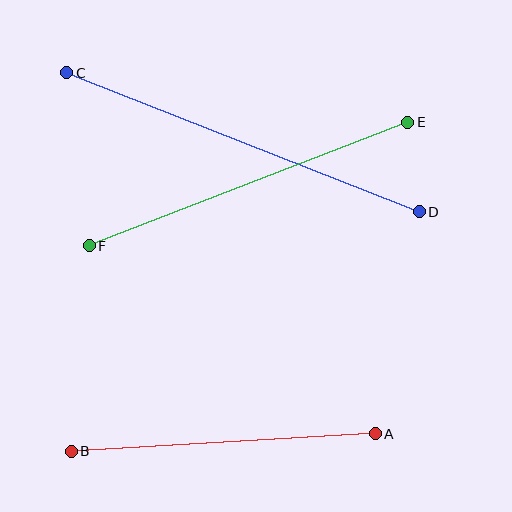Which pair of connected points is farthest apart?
Points C and D are farthest apart.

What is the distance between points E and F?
The distance is approximately 342 pixels.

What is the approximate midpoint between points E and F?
The midpoint is at approximately (248, 184) pixels.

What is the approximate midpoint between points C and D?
The midpoint is at approximately (243, 142) pixels.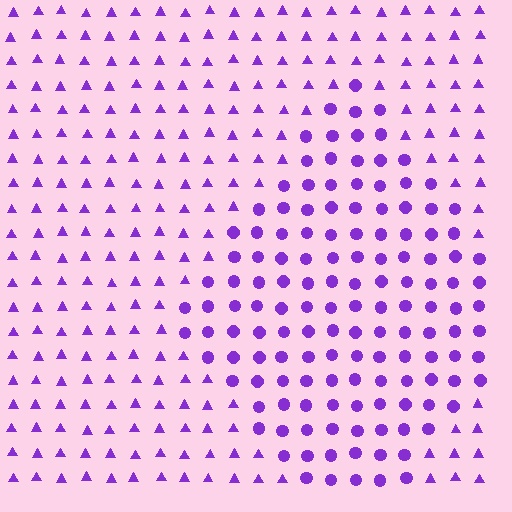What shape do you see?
I see a diamond.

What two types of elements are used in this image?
The image uses circles inside the diamond region and triangles outside it.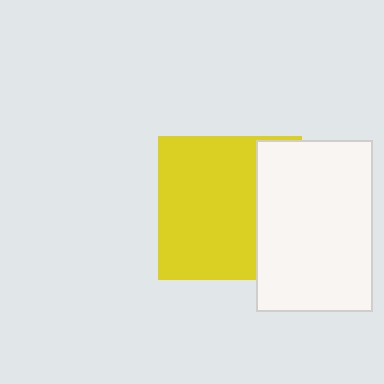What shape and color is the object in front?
The object in front is a white rectangle.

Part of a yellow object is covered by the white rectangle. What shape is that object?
It is a square.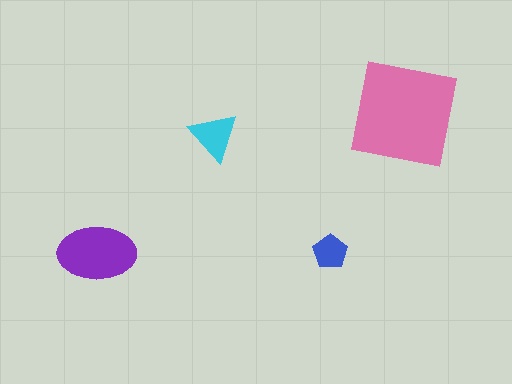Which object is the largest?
The pink square.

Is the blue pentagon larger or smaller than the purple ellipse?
Smaller.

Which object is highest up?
The pink square is topmost.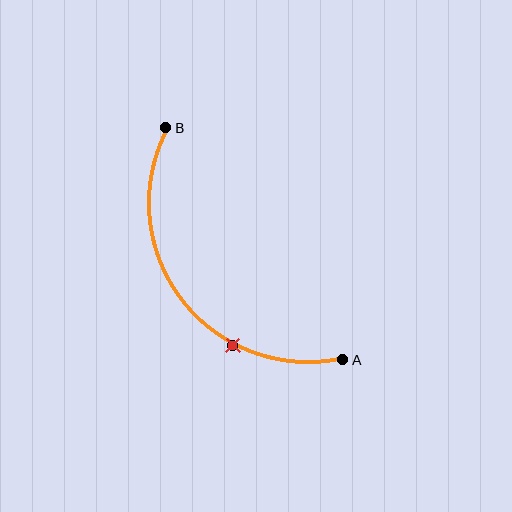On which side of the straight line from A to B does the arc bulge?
The arc bulges below and to the left of the straight line connecting A and B.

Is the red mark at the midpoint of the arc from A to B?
No. The red mark lies on the arc but is closer to endpoint A. The arc midpoint would be at the point on the curve equidistant along the arc from both A and B.